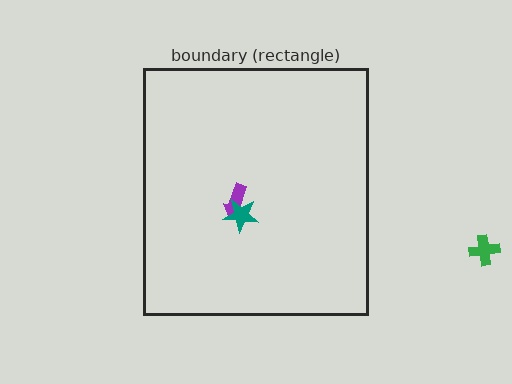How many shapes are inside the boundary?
2 inside, 1 outside.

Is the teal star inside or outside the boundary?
Inside.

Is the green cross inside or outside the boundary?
Outside.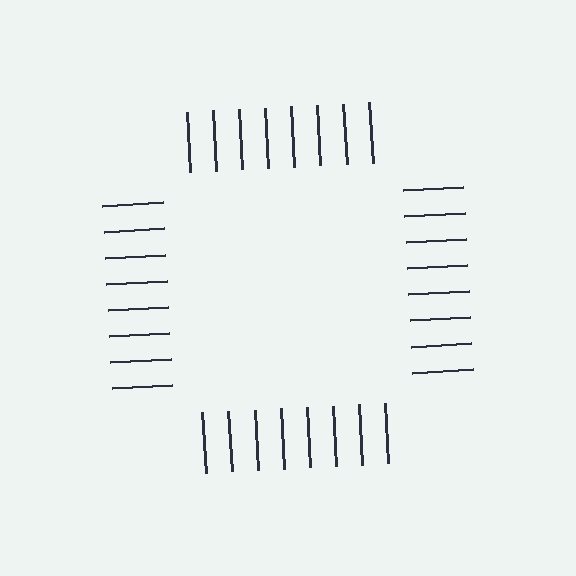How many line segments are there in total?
32 — 8 along each of the 4 edges.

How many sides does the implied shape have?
4 sides — the line-ends trace a square.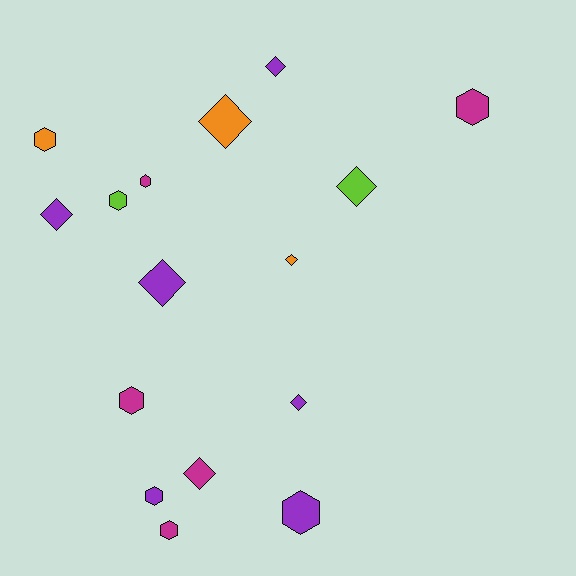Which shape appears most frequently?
Diamond, with 8 objects.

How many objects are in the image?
There are 16 objects.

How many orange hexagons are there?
There is 1 orange hexagon.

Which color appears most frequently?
Purple, with 6 objects.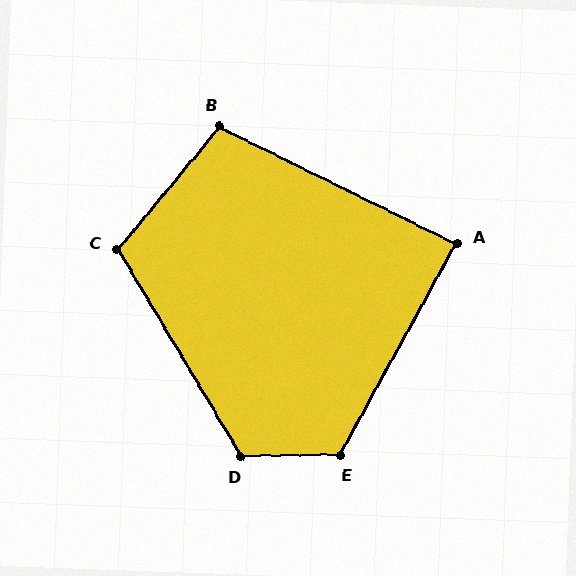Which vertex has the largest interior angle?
D, at approximately 120 degrees.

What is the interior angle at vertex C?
Approximately 109 degrees (obtuse).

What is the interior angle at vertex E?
Approximately 120 degrees (obtuse).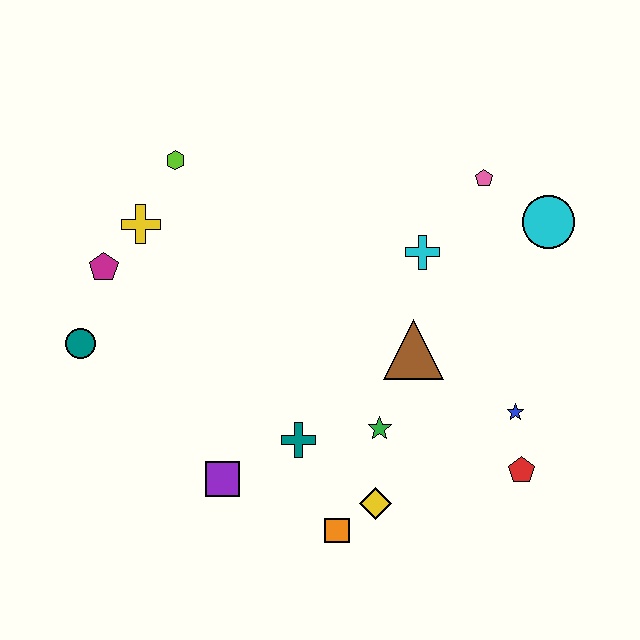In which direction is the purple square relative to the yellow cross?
The purple square is below the yellow cross.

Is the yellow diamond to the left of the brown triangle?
Yes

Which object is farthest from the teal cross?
The cyan circle is farthest from the teal cross.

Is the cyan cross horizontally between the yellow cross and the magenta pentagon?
No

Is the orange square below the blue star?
Yes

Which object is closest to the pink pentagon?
The cyan circle is closest to the pink pentagon.